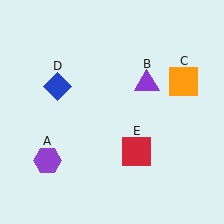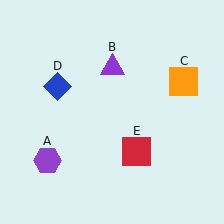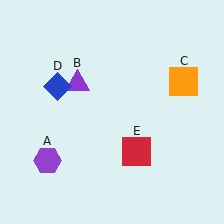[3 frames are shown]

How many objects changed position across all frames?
1 object changed position: purple triangle (object B).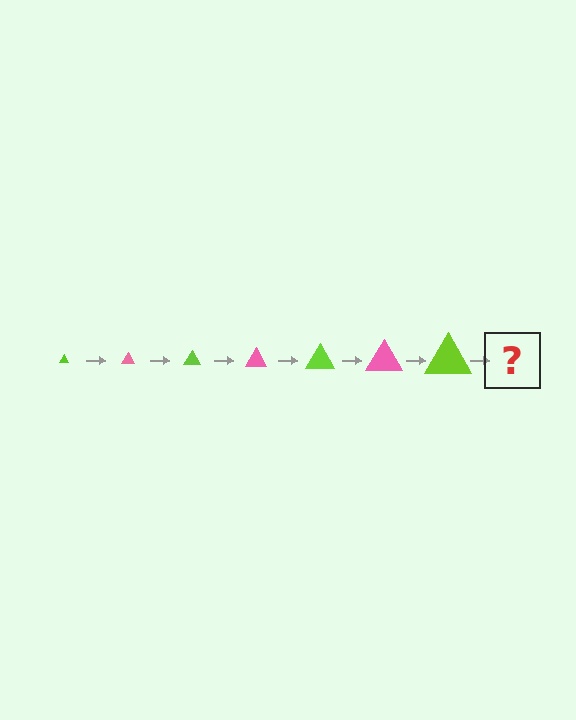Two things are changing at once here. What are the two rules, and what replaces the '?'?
The two rules are that the triangle grows larger each step and the color cycles through lime and pink. The '?' should be a pink triangle, larger than the previous one.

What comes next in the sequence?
The next element should be a pink triangle, larger than the previous one.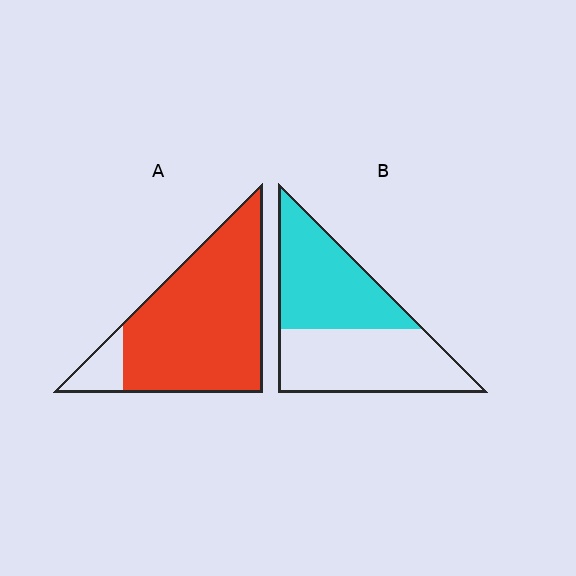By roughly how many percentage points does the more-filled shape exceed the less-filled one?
By roughly 40 percentage points (A over B).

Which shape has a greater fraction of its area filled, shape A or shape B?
Shape A.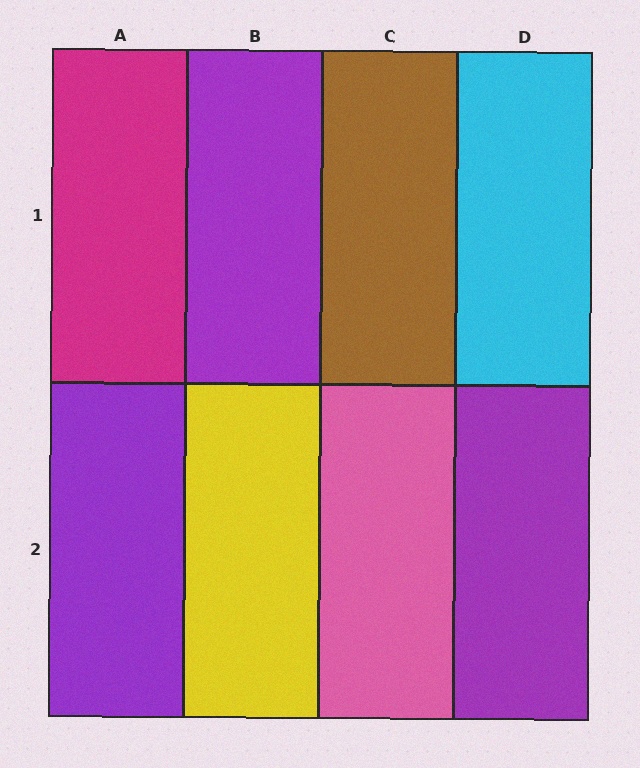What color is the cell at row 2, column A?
Purple.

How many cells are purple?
3 cells are purple.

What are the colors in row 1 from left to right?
Magenta, purple, brown, cyan.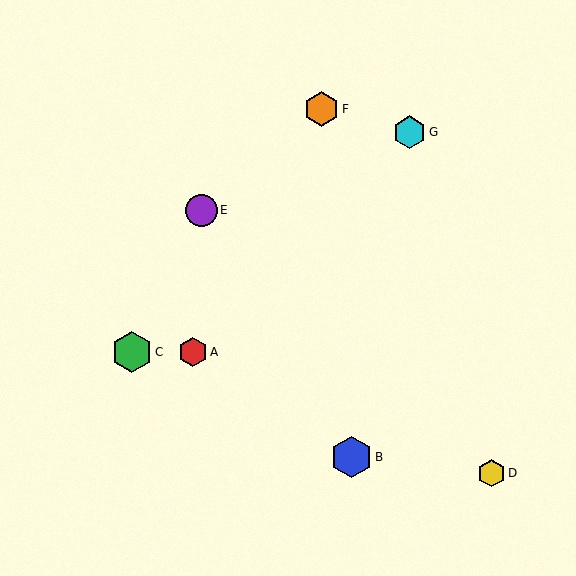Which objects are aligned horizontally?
Objects A, C are aligned horizontally.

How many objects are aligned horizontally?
2 objects (A, C) are aligned horizontally.